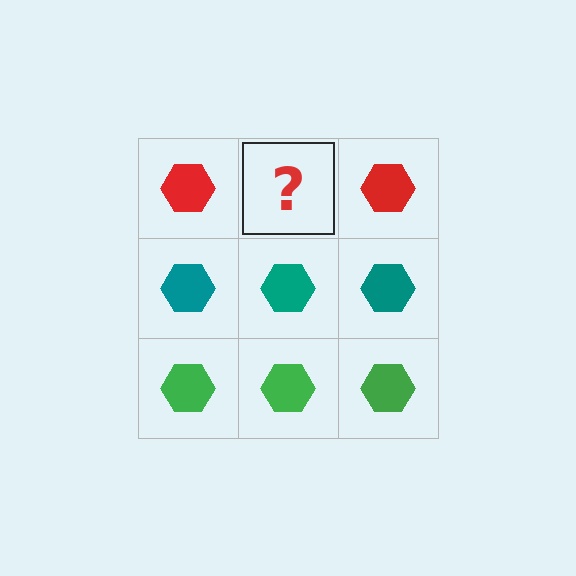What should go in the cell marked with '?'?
The missing cell should contain a red hexagon.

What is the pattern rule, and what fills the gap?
The rule is that each row has a consistent color. The gap should be filled with a red hexagon.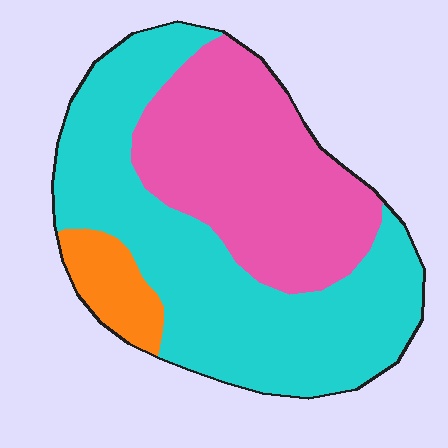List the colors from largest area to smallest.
From largest to smallest: cyan, pink, orange.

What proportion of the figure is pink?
Pink takes up about three eighths (3/8) of the figure.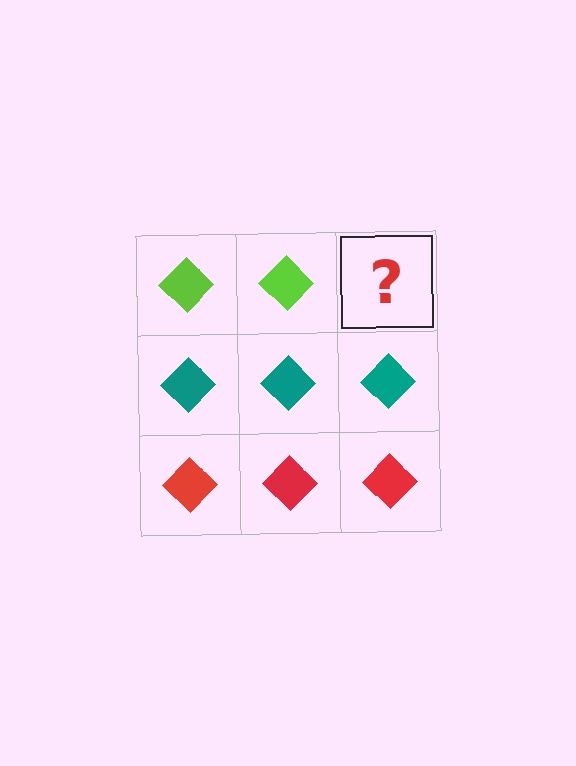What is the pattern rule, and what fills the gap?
The rule is that each row has a consistent color. The gap should be filled with a lime diamond.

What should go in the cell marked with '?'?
The missing cell should contain a lime diamond.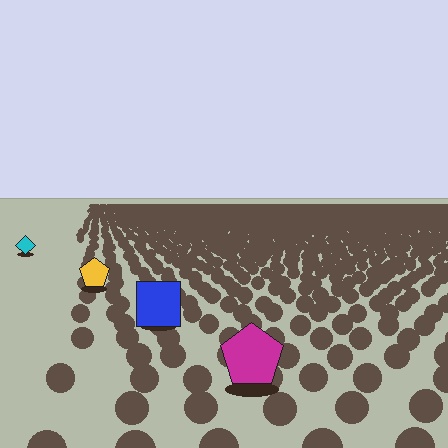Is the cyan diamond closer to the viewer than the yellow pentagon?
No. The yellow pentagon is closer — you can tell from the texture gradient: the ground texture is coarser near it.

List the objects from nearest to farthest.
From nearest to farthest: the magenta pentagon, the blue square, the yellow pentagon, the cyan diamond.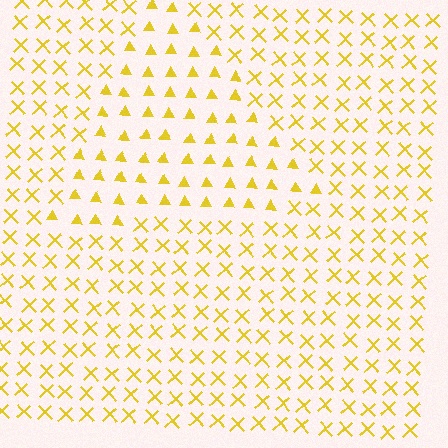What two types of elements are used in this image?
The image uses triangles inside the triangle region and X marks outside it.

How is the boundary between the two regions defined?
The boundary is defined by a change in element shape: triangles inside vs. X marks outside. All elements share the same color and spacing.